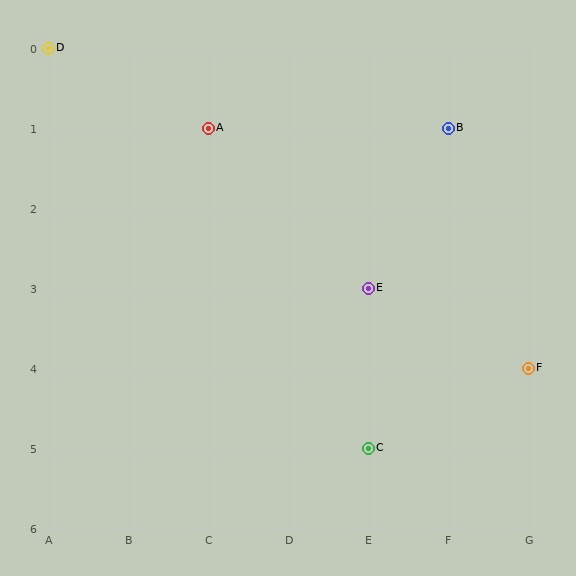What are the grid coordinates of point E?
Point E is at grid coordinates (E, 3).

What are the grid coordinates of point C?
Point C is at grid coordinates (E, 5).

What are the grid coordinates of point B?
Point B is at grid coordinates (F, 1).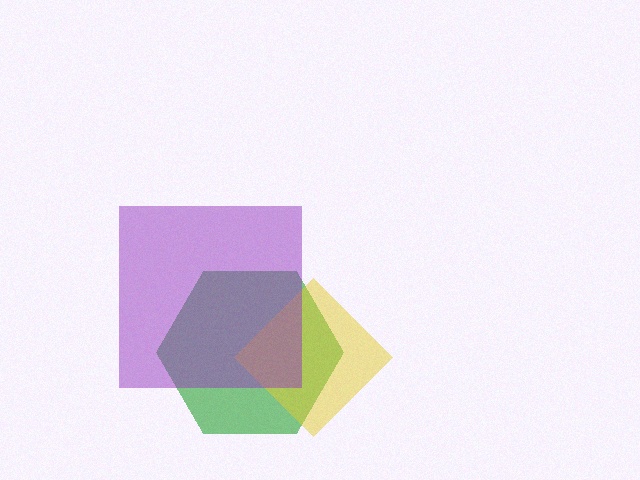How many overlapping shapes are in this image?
There are 3 overlapping shapes in the image.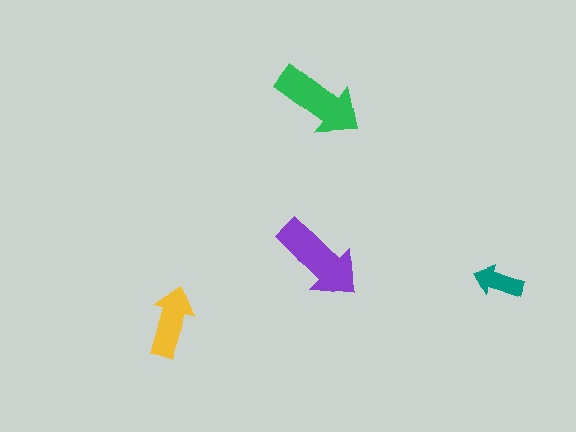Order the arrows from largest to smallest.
the purple one, the green one, the yellow one, the teal one.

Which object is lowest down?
The yellow arrow is bottommost.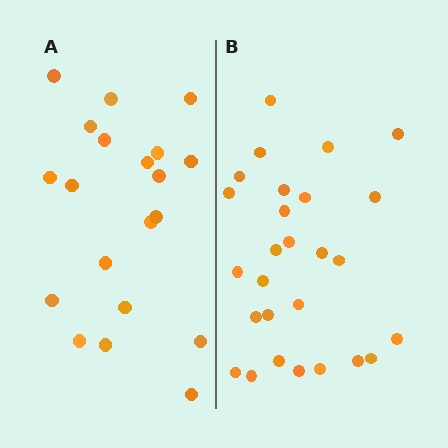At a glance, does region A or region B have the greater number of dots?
Region B (the right region) has more dots.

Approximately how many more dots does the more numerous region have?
Region B has roughly 8 or so more dots than region A.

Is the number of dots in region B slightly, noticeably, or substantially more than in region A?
Region B has noticeably more, but not dramatically so. The ratio is roughly 1.4 to 1.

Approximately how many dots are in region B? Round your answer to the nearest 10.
About 30 dots. (The exact count is 27, which rounds to 30.)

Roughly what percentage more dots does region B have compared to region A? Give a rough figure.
About 35% more.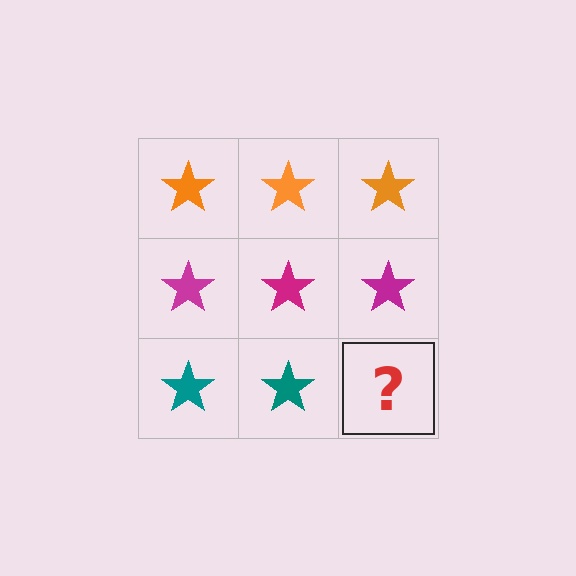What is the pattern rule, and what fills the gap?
The rule is that each row has a consistent color. The gap should be filled with a teal star.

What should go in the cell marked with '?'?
The missing cell should contain a teal star.